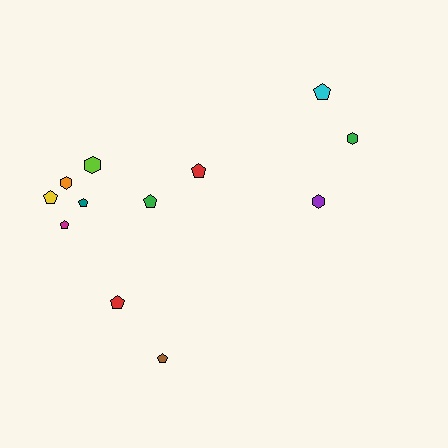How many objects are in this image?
There are 12 objects.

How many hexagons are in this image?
There are 4 hexagons.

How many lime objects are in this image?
There is 1 lime object.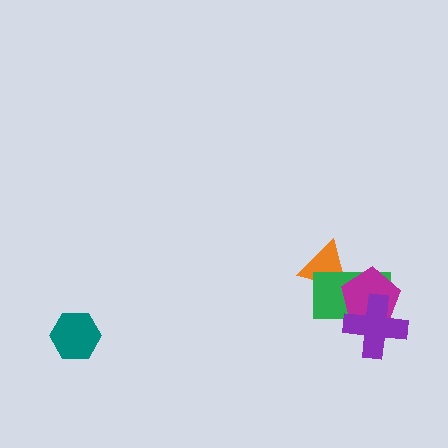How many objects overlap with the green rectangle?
3 objects overlap with the green rectangle.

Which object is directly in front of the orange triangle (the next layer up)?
The green rectangle is directly in front of the orange triangle.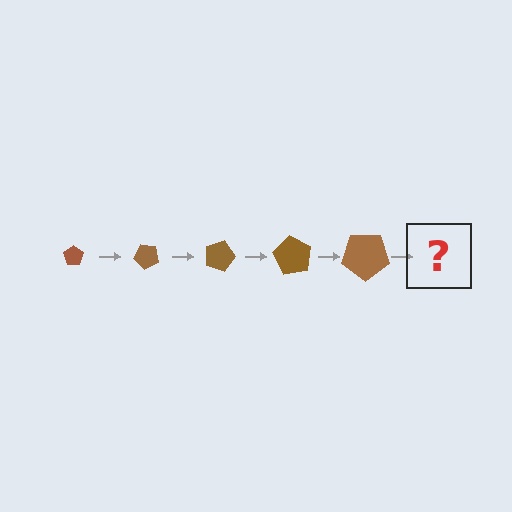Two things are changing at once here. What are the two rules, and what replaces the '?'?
The two rules are that the pentagon grows larger each step and it rotates 45 degrees each step. The '?' should be a pentagon, larger than the previous one and rotated 225 degrees from the start.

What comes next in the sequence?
The next element should be a pentagon, larger than the previous one and rotated 225 degrees from the start.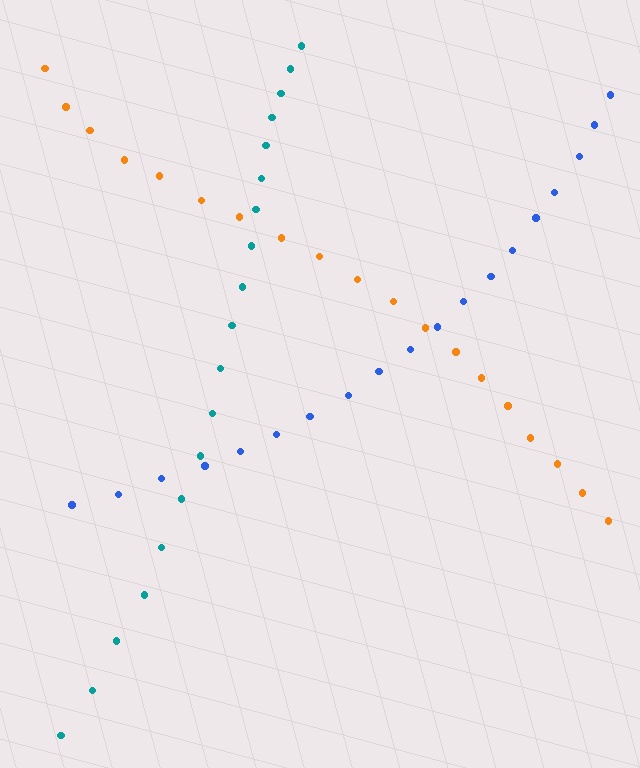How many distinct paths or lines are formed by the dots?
There are 3 distinct paths.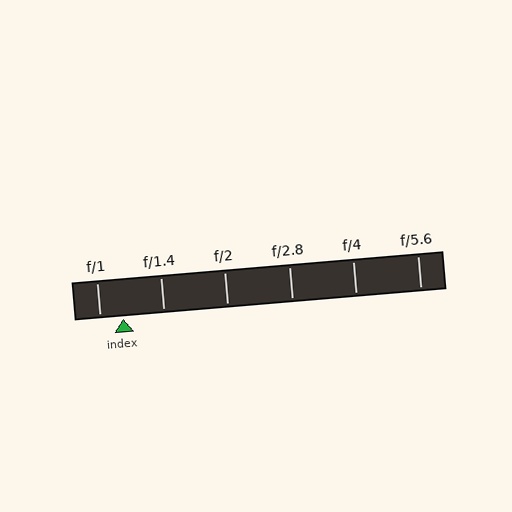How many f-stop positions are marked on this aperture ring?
There are 6 f-stop positions marked.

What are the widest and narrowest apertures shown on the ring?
The widest aperture shown is f/1 and the narrowest is f/5.6.